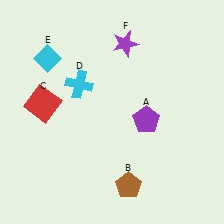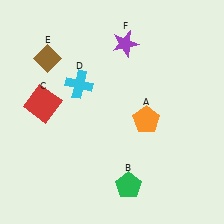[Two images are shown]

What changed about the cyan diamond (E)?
In Image 1, E is cyan. In Image 2, it changed to brown.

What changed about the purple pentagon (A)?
In Image 1, A is purple. In Image 2, it changed to orange.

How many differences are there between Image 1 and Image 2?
There are 3 differences between the two images.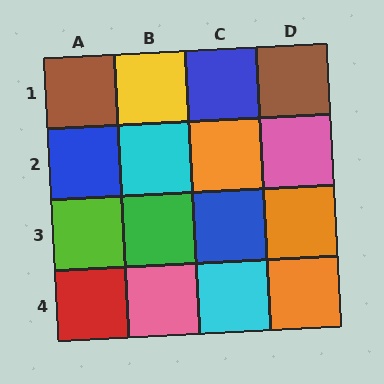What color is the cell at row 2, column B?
Cyan.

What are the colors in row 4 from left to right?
Red, pink, cyan, orange.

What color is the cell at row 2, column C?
Orange.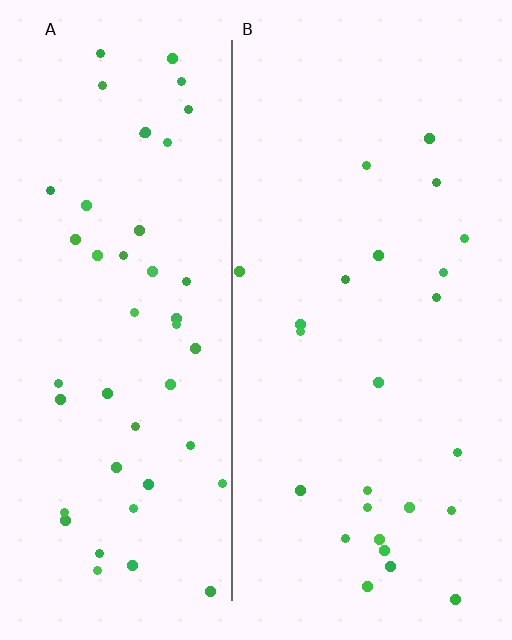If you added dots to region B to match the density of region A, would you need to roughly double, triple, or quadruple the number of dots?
Approximately double.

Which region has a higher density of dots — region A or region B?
A (the left).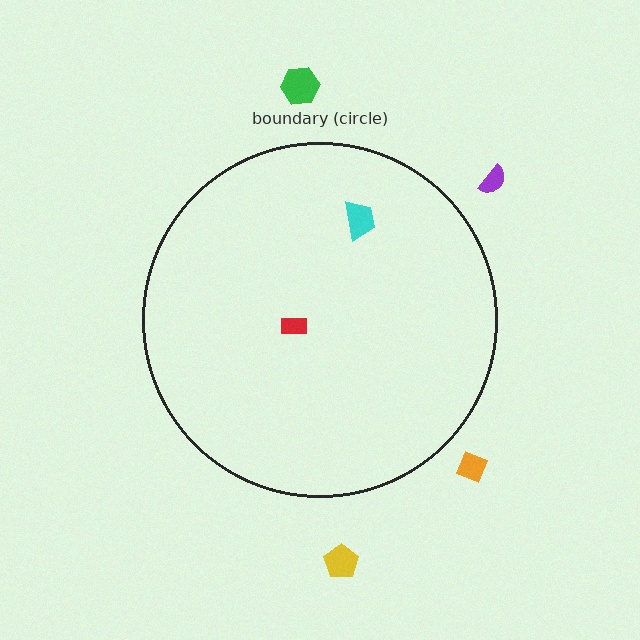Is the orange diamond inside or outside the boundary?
Outside.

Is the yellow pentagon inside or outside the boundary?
Outside.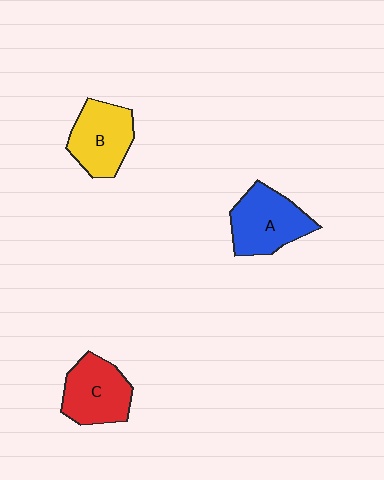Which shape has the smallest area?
Shape C (red).